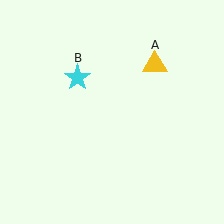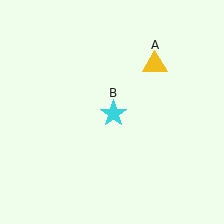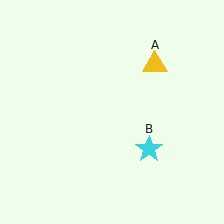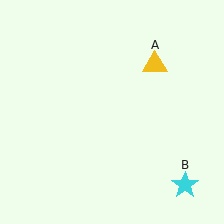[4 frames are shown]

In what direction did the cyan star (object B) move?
The cyan star (object B) moved down and to the right.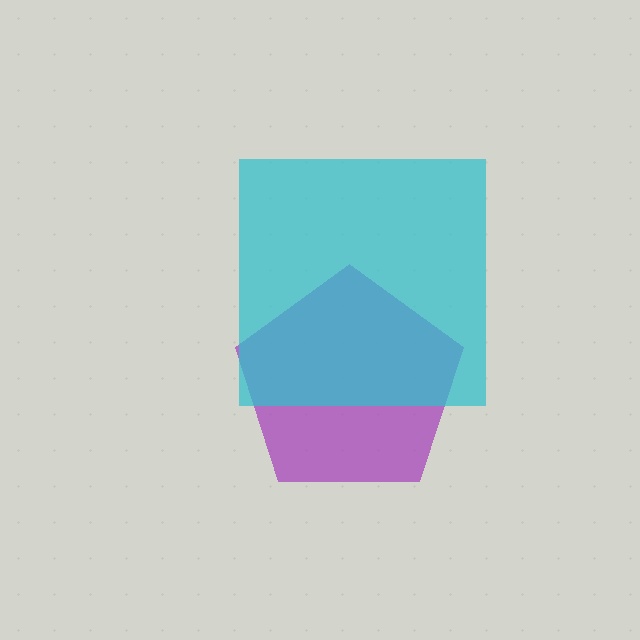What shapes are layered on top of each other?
The layered shapes are: a purple pentagon, a cyan square.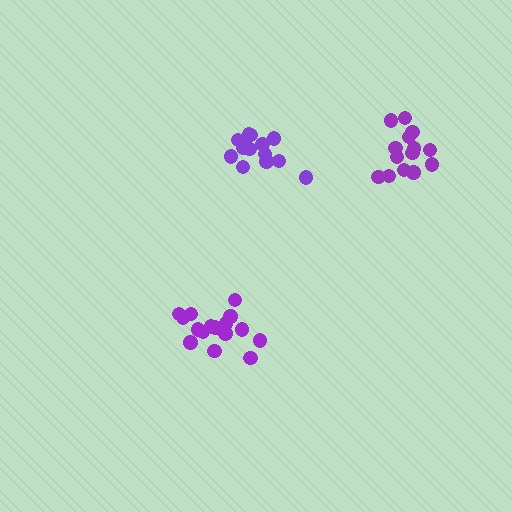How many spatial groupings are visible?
There are 3 spatial groupings.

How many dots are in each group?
Group 1: 14 dots, Group 2: 17 dots, Group 3: 14 dots (45 total).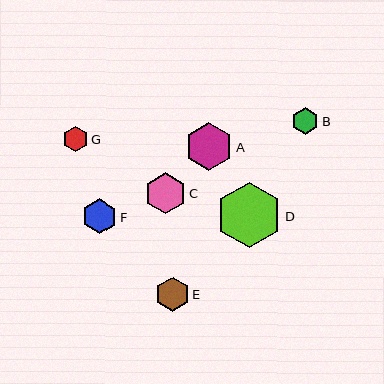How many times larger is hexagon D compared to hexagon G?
Hexagon D is approximately 2.6 times the size of hexagon G.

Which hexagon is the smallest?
Hexagon G is the smallest with a size of approximately 25 pixels.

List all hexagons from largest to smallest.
From largest to smallest: D, A, C, F, E, B, G.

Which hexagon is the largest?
Hexagon D is the largest with a size of approximately 65 pixels.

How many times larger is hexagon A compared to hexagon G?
Hexagon A is approximately 1.9 times the size of hexagon G.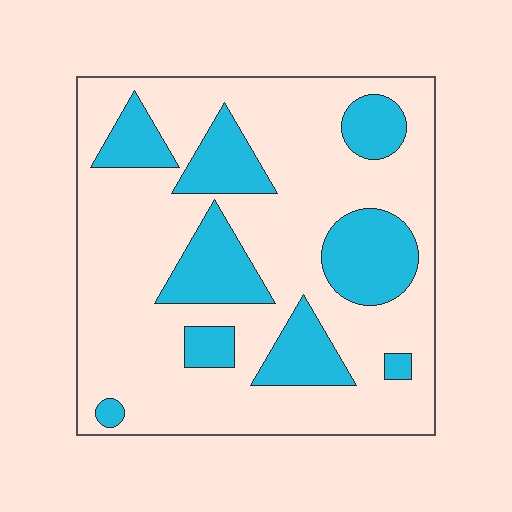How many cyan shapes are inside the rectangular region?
9.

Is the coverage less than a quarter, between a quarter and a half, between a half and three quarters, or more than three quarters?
Between a quarter and a half.